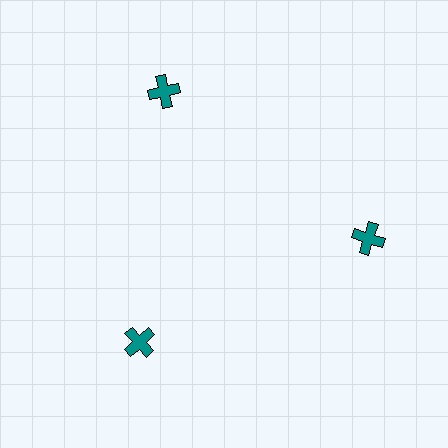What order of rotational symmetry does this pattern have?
This pattern has 3-fold rotational symmetry.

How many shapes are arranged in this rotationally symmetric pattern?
There are 3 shapes, arranged in 3 groups of 1.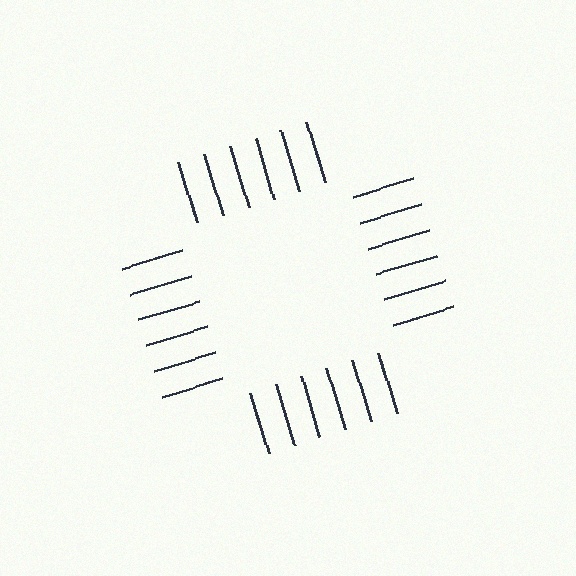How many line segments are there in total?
24 — 6 along each of the 4 edges.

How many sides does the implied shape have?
4 sides — the line-ends trace a square.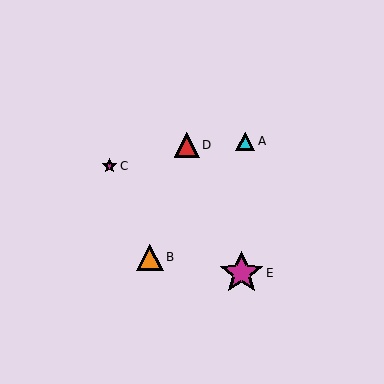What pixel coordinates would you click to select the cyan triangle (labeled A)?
Click at (245, 141) to select the cyan triangle A.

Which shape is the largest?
The magenta star (labeled E) is the largest.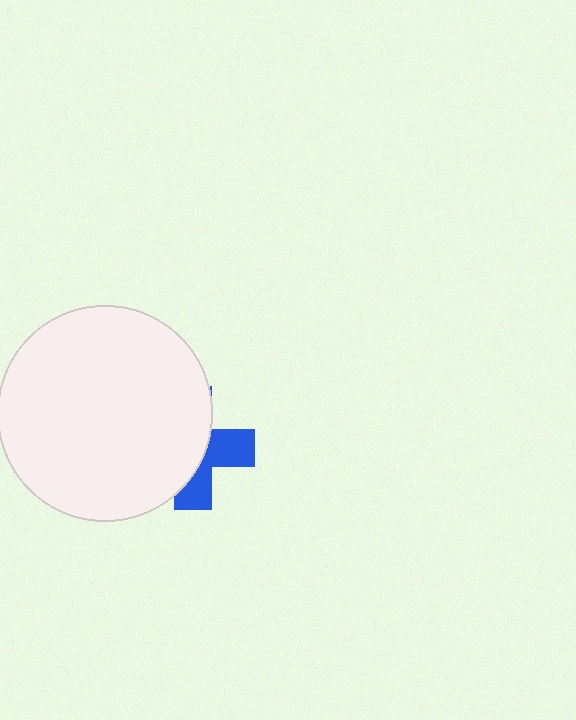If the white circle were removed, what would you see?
You would see the complete blue cross.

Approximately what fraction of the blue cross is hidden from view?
Roughly 62% of the blue cross is hidden behind the white circle.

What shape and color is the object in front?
The object in front is a white circle.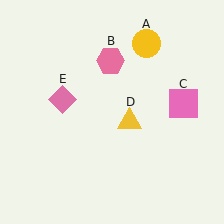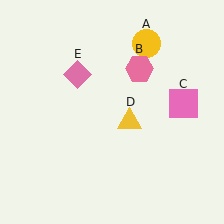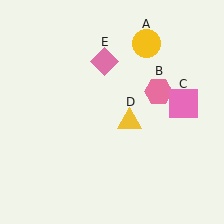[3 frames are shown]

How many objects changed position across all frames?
2 objects changed position: pink hexagon (object B), pink diamond (object E).